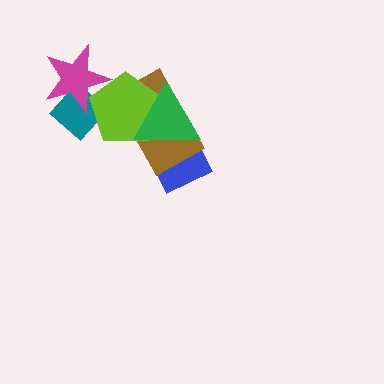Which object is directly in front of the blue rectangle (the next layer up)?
The brown rectangle is directly in front of the blue rectangle.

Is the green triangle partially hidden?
No, no other shape covers it.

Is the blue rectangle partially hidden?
Yes, it is partially covered by another shape.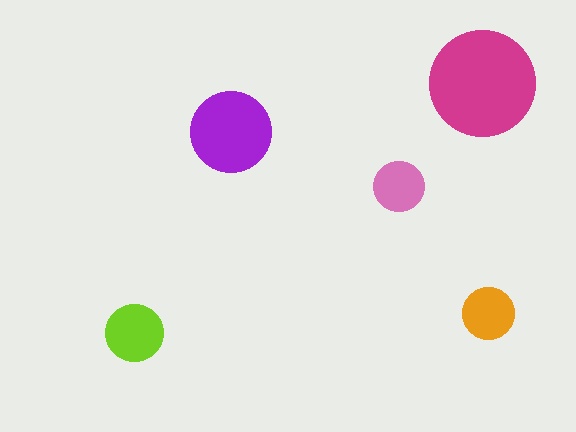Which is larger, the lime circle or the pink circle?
The lime one.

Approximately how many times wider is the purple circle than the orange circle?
About 1.5 times wider.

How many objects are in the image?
There are 5 objects in the image.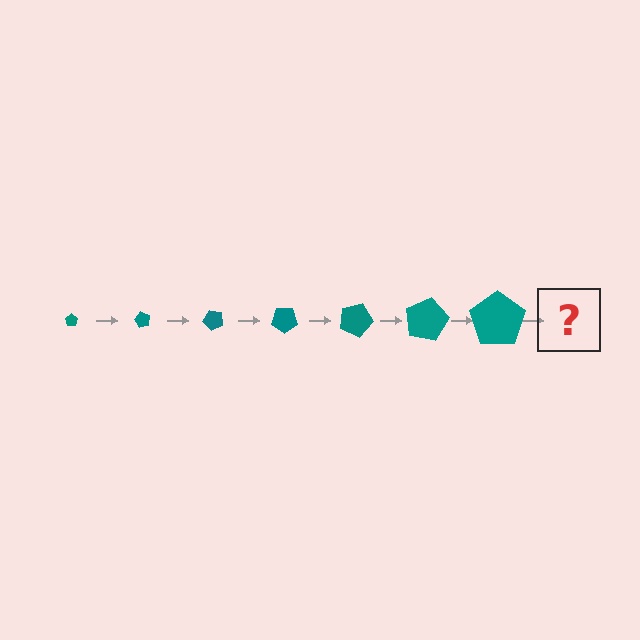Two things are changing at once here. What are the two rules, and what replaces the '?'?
The two rules are that the pentagon grows larger each step and it rotates 60 degrees each step. The '?' should be a pentagon, larger than the previous one and rotated 420 degrees from the start.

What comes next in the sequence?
The next element should be a pentagon, larger than the previous one and rotated 420 degrees from the start.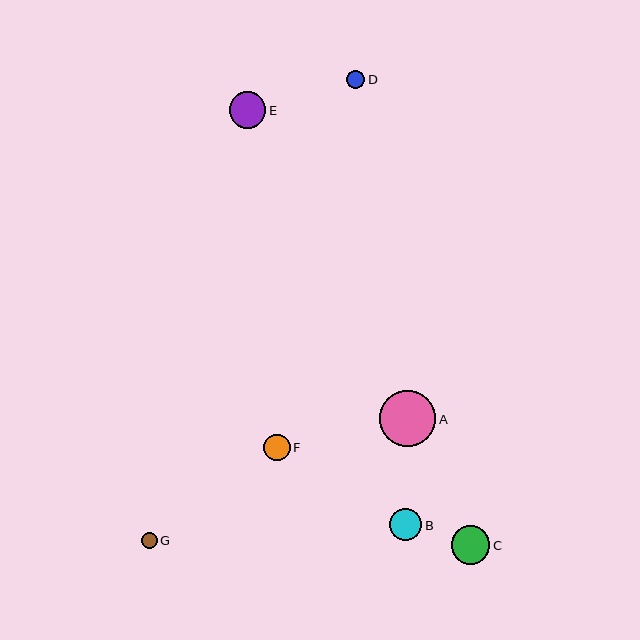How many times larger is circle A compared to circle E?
Circle A is approximately 1.5 times the size of circle E.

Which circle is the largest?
Circle A is the largest with a size of approximately 56 pixels.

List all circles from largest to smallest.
From largest to smallest: A, C, E, B, F, D, G.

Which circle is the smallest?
Circle G is the smallest with a size of approximately 16 pixels.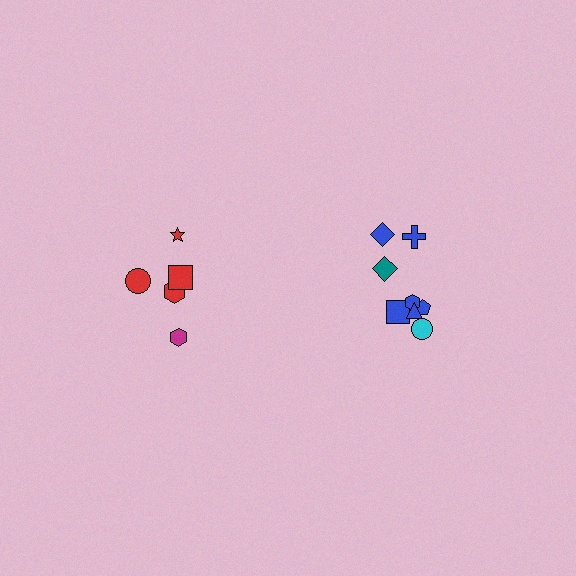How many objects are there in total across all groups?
There are 13 objects.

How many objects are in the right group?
There are 8 objects.